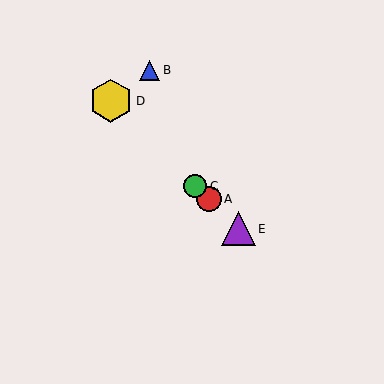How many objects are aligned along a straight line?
4 objects (A, C, D, E) are aligned along a straight line.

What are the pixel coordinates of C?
Object C is at (195, 186).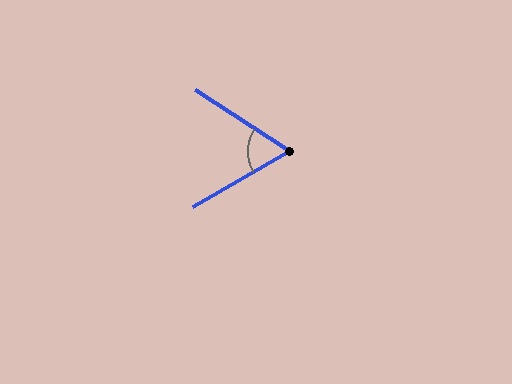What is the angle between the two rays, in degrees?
Approximately 63 degrees.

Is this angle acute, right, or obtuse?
It is acute.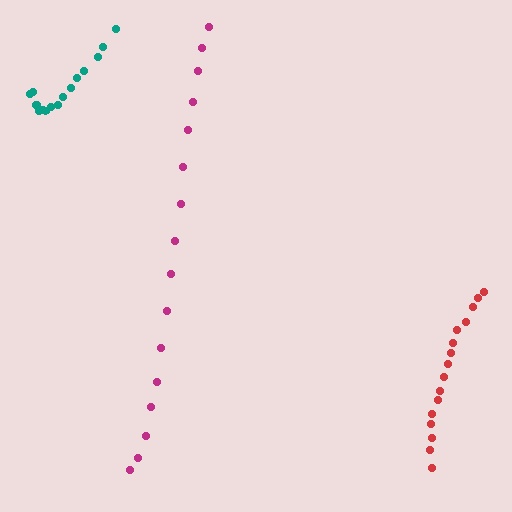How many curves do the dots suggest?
There are 3 distinct paths.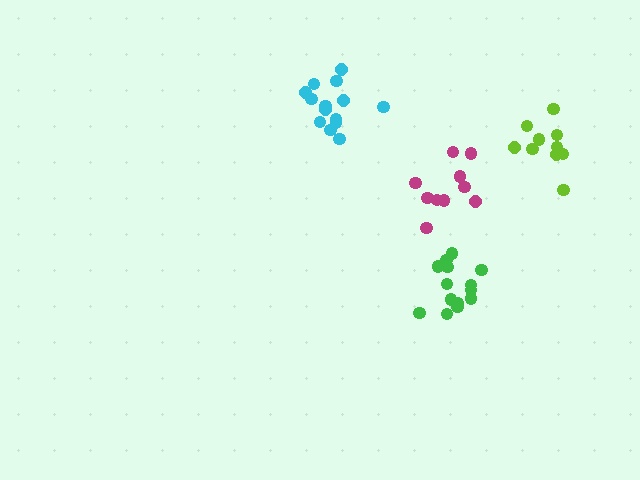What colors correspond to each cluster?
The clusters are colored: green, lime, magenta, cyan.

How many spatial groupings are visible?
There are 4 spatial groupings.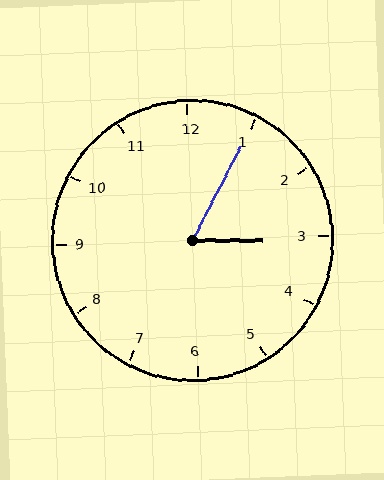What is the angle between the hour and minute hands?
Approximately 62 degrees.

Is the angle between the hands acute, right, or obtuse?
It is acute.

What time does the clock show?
3:05.